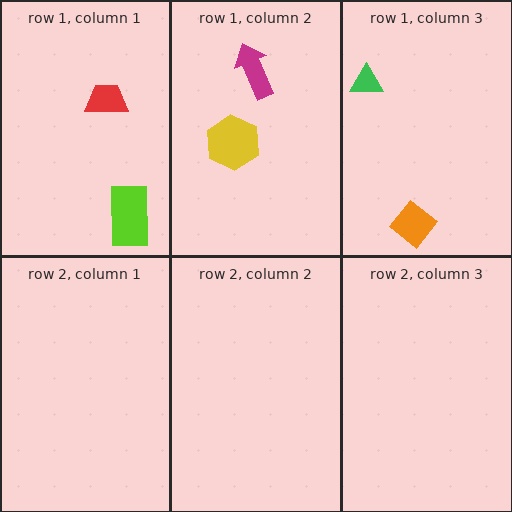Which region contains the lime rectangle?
The row 1, column 1 region.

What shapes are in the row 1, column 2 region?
The yellow hexagon, the magenta arrow.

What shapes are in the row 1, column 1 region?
The red trapezoid, the lime rectangle.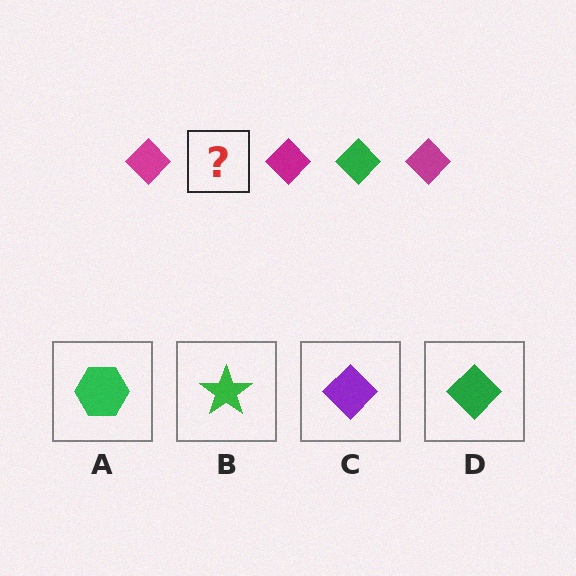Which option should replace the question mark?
Option D.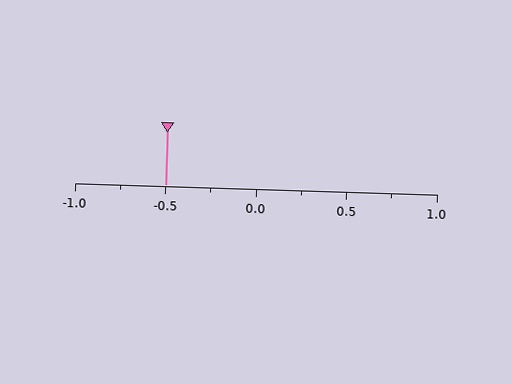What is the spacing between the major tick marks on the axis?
The major ticks are spaced 0.5 apart.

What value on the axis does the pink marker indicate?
The marker indicates approximately -0.5.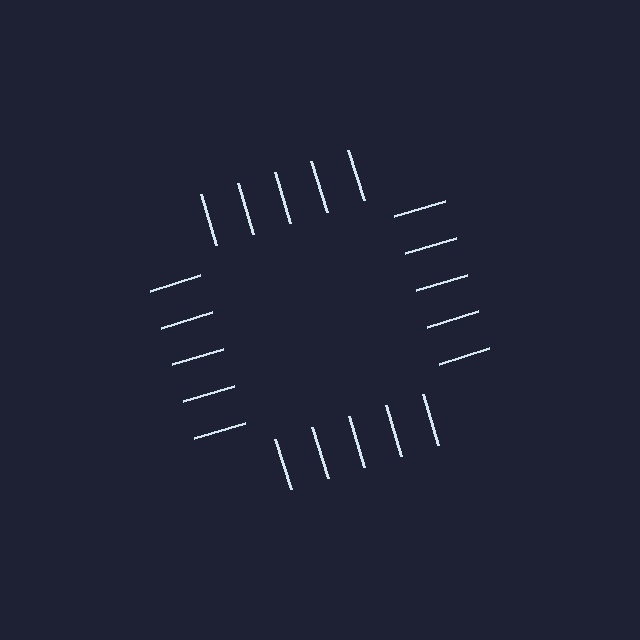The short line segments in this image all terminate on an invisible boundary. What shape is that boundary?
An illusory square — the line segments terminate on its edges but no continuous stroke is drawn.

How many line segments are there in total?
20 — 5 along each of the 4 edges.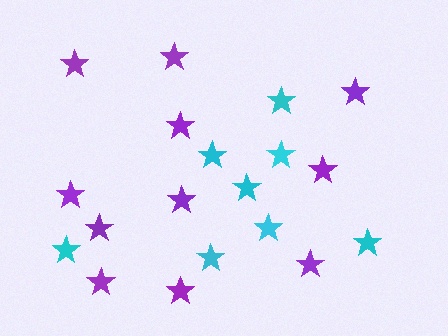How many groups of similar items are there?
There are 2 groups: one group of purple stars (11) and one group of cyan stars (8).